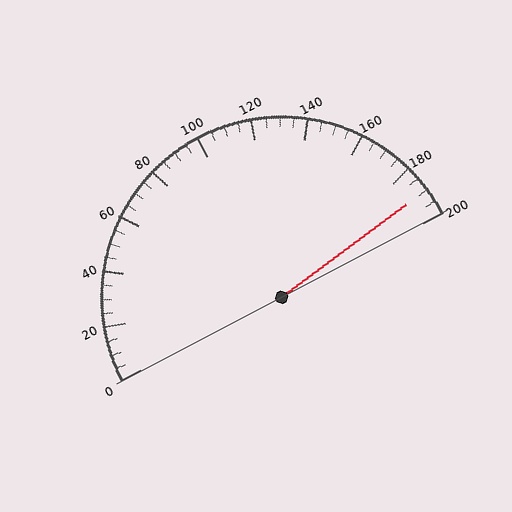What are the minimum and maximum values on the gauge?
The gauge ranges from 0 to 200.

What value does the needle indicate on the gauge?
The needle indicates approximately 190.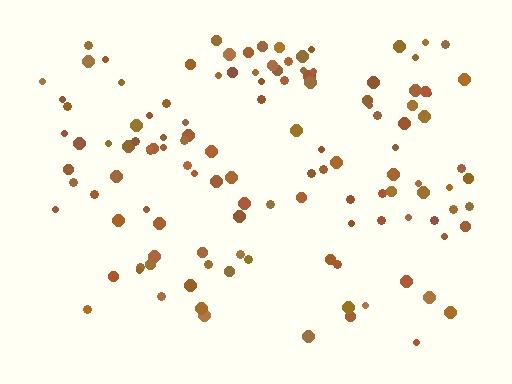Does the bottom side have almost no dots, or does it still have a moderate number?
Still a moderate number, just noticeably fewer than the top.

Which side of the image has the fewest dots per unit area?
The bottom.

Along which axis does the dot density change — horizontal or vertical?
Vertical.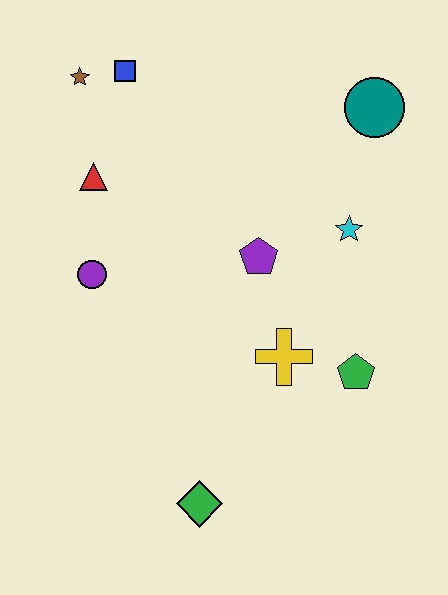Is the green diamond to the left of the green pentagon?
Yes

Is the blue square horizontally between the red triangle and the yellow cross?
Yes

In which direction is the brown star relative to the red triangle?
The brown star is above the red triangle.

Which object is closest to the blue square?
The brown star is closest to the blue square.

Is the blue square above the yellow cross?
Yes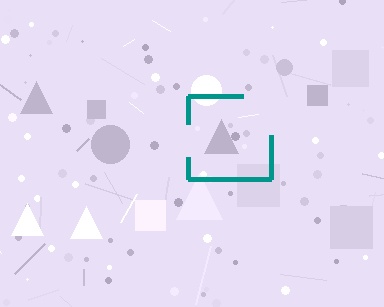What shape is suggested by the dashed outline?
The dashed outline suggests a square.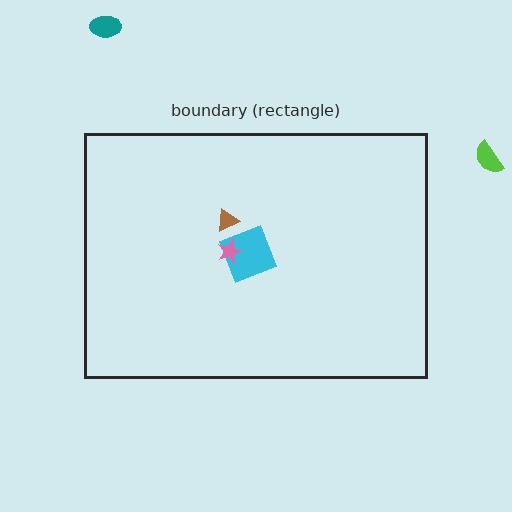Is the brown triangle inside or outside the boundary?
Inside.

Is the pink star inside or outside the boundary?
Inside.